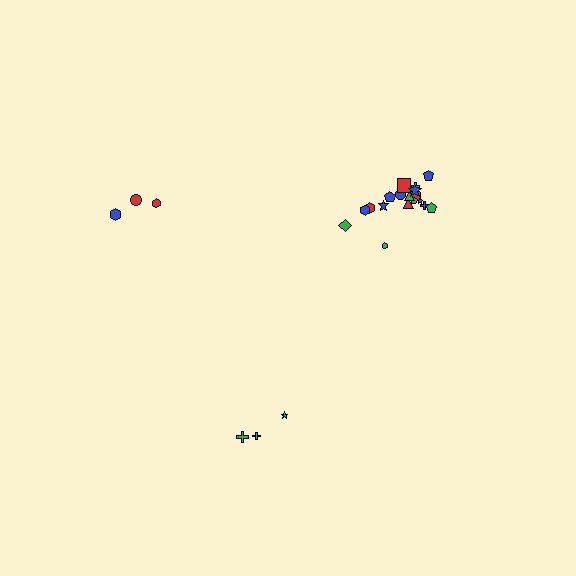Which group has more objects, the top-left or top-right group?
The top-right group.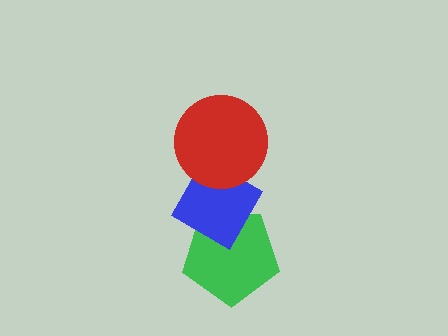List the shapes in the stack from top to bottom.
From top to bottom: the red circle, the blue diamond, the green pentagon.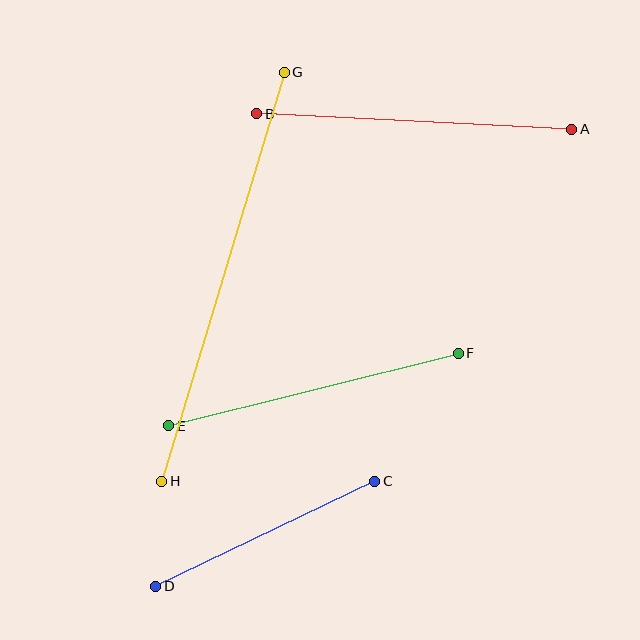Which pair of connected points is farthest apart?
Points G and H are farthest apart.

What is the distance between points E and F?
The distance is approximately 299 pixels.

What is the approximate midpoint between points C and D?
The midpoint is at approximately (265, 534) pixels.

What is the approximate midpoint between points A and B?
The midpoint is at approximately (414, 122) pixels.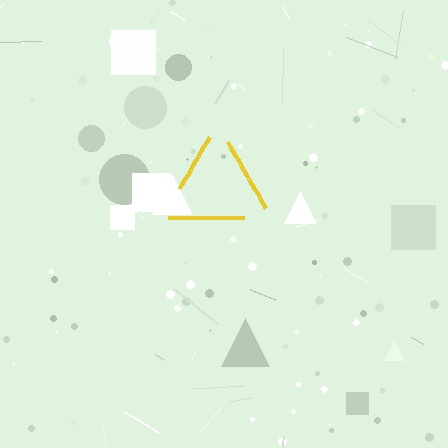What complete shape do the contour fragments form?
The contour fragments form a triangle.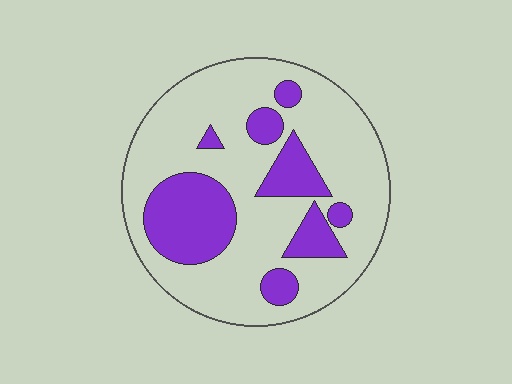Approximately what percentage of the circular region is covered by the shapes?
Approximately 25%.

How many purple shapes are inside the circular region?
8.